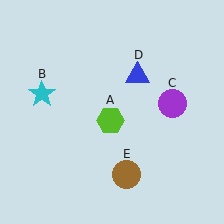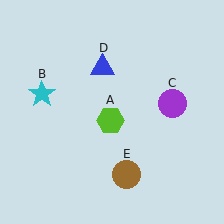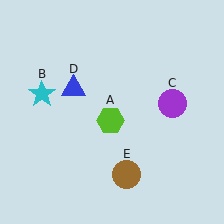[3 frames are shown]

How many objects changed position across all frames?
1 object changed position: blue triangle (object D).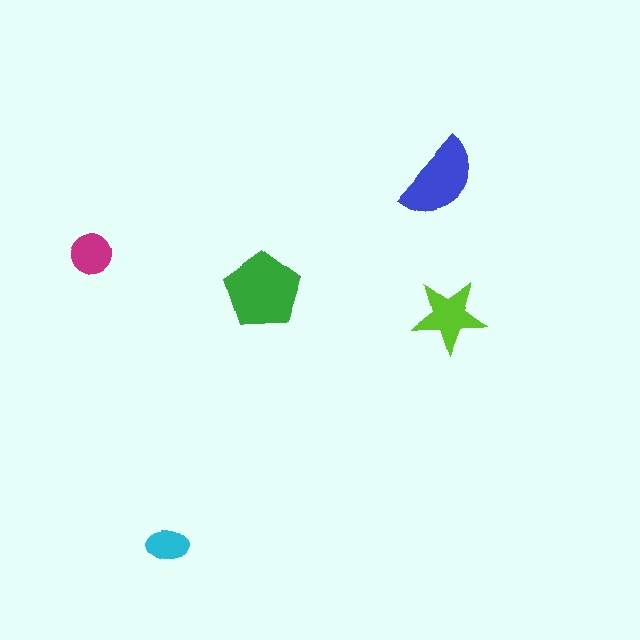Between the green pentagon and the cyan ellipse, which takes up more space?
The green pentagon.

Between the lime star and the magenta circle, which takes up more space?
The lime star.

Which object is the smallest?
The cyan ellipse.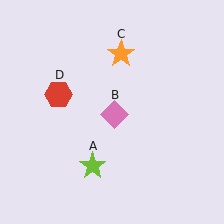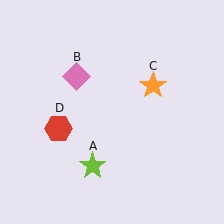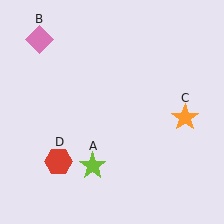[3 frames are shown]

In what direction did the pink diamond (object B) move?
The pink diamond (object B) moved up and to the left.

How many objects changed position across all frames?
3 objects changed position: pink diamond (object B), orange star (object C), red hexagon (object D).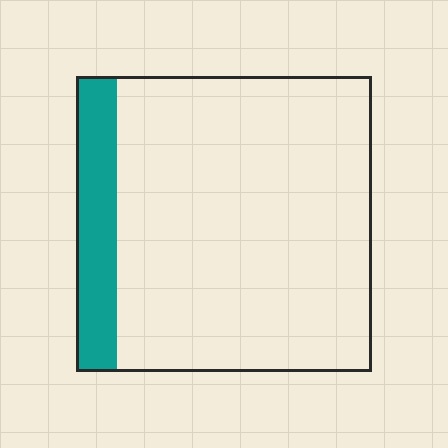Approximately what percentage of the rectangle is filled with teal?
Approximately 15%.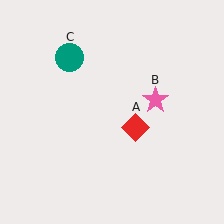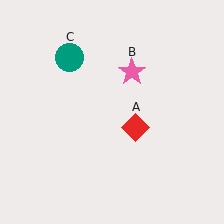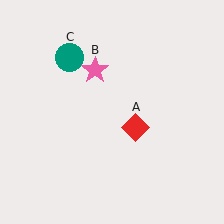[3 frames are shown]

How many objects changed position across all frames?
1 object changed position: pink star (object B).